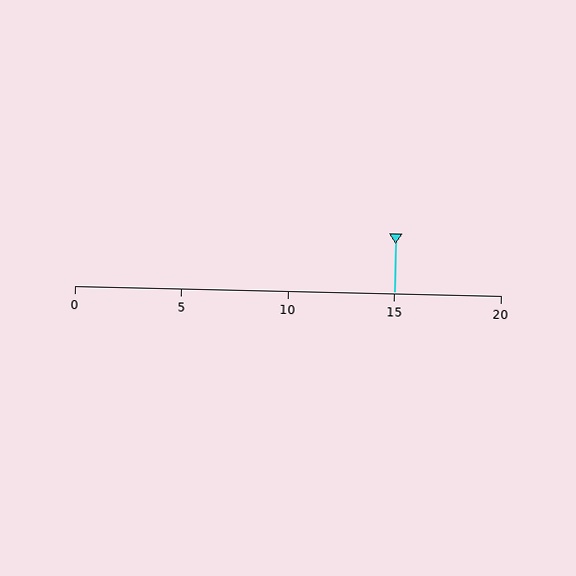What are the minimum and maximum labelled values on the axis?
The axis runs from 0 to 20.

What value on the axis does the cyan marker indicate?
The marker indicates approximately 15.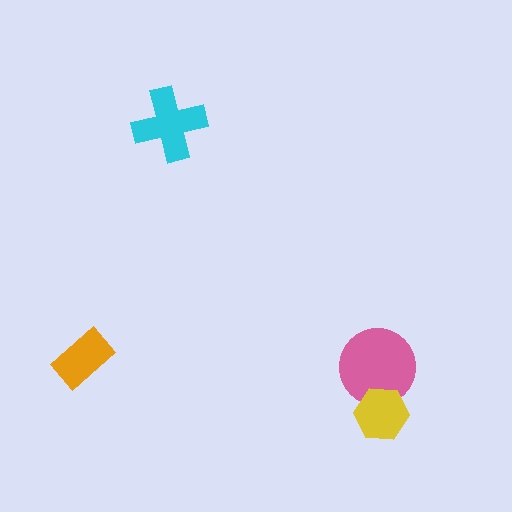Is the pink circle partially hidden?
Yes, it is partially covered by another shape.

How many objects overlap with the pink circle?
1 object overlaps with the pink circle.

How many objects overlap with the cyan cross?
0 objects overlap with the cyan cross.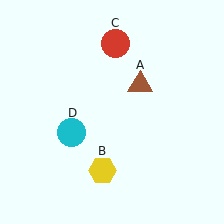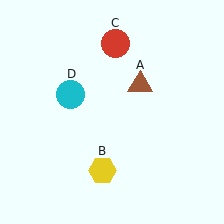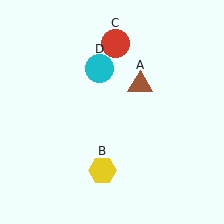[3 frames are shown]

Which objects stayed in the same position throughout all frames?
Brown triangle (object A) and yellow hexagon (object B) and red circle (object C) remained stationary.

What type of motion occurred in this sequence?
The cyan circle (object D) rotated clockwise around the center of the scene.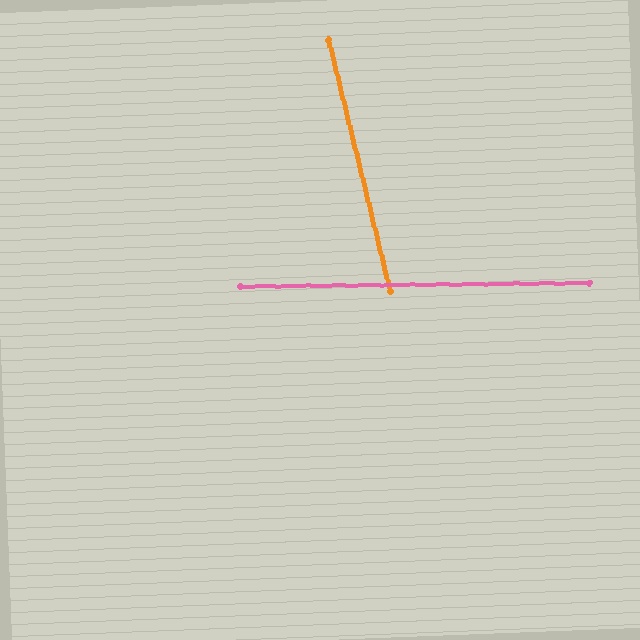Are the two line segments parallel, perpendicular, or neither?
Neither parallel nor perpendicular — they differ by about 77°.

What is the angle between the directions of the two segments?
Approximately 77 degrees.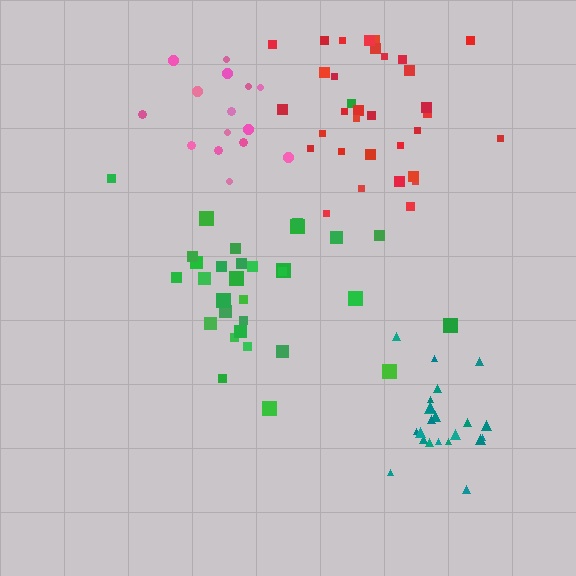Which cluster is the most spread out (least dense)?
Green.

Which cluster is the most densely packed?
Teal.